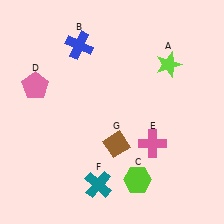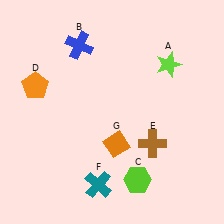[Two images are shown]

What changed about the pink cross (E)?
In Image 1, E is pink. In Image 2, it changed to brown.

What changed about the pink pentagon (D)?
In Image 1, D is pink. In Image 2, it changed to orange.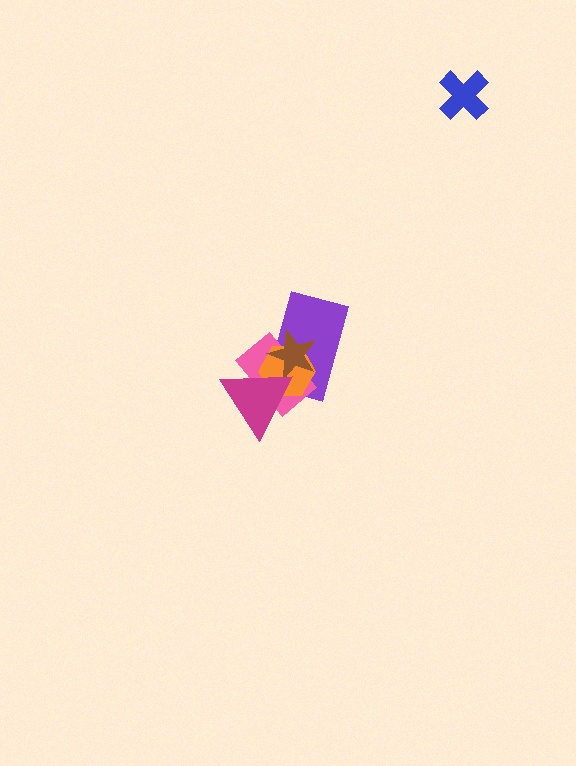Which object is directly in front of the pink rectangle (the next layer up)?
The orange hexagon is directly in front of the pink rectangle.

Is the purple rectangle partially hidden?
Yes, it is partially covered by another shape.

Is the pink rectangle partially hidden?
Yes, it is partially covered by another shape.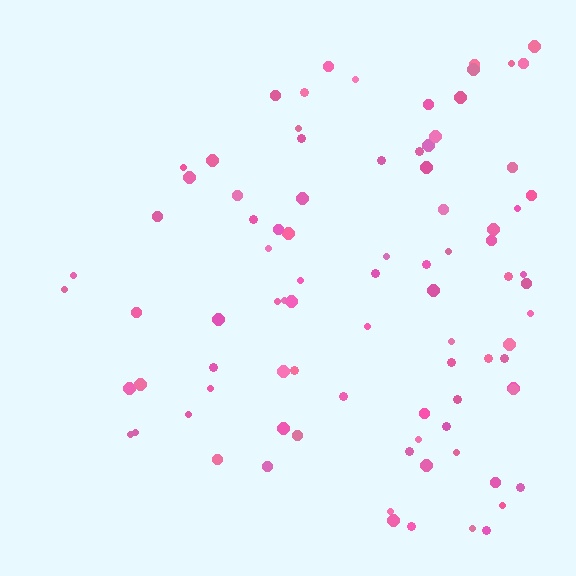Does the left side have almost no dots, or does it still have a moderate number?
Still a moderate number, just noticeably fewer than the right.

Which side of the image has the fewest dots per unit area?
The left.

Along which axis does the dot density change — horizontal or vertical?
Horizontal.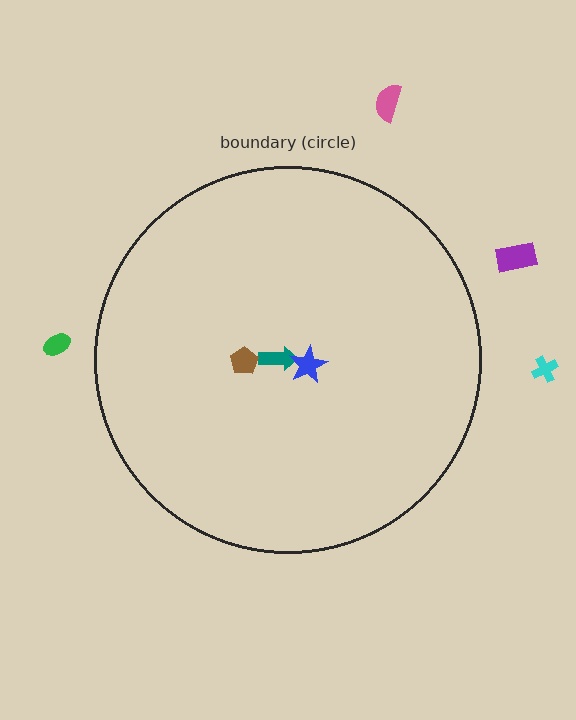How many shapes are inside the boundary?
3 inside, 4 outside.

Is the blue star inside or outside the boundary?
Inside.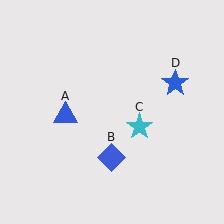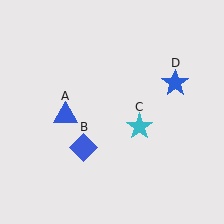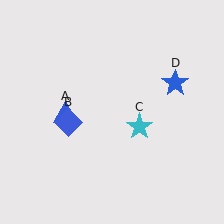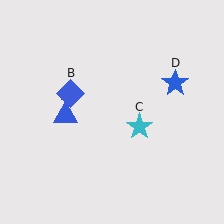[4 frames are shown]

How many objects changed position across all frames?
1 object changed position: blue diamond (object B).